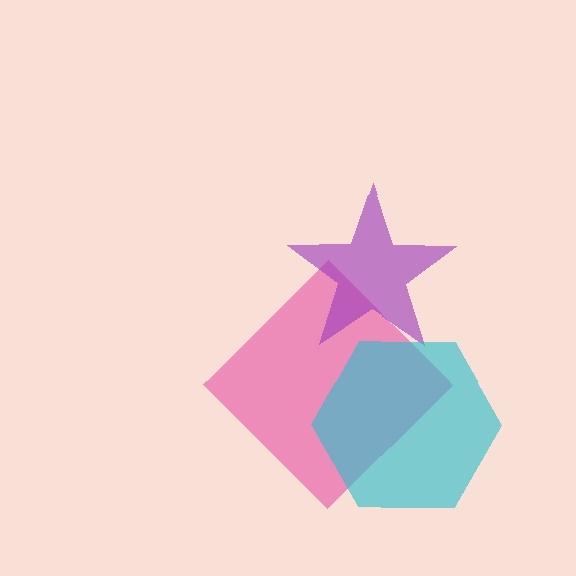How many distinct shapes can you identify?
There are 3 distinct shapes: a pink diamond, a purple star, a cyan hexagon.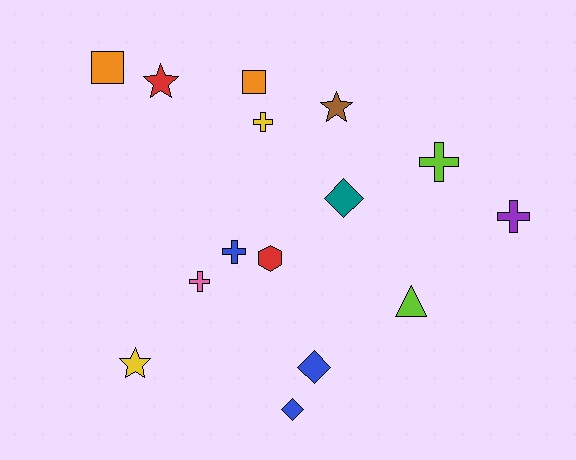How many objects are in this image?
There are 15 objects.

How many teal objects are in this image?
There is 1 teal object.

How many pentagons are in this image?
There are no pentagons.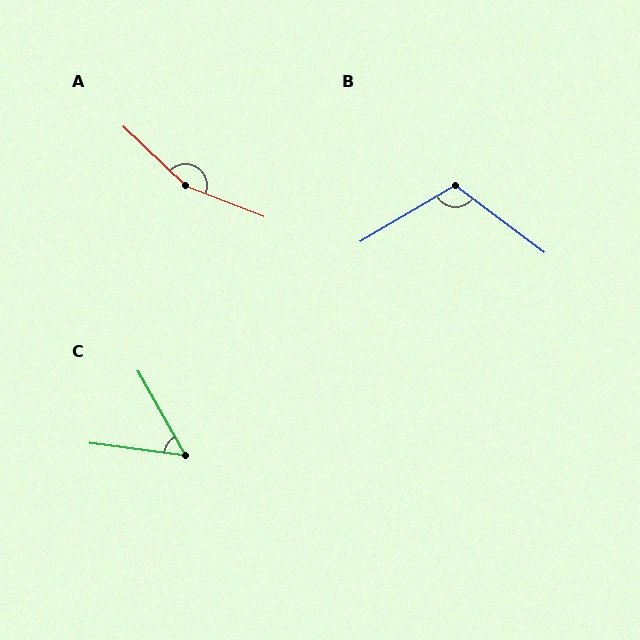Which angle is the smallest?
C, at approximately 53 degrees.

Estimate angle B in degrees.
Approximately 113 degrees.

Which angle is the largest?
A, at approximately 158 degrees.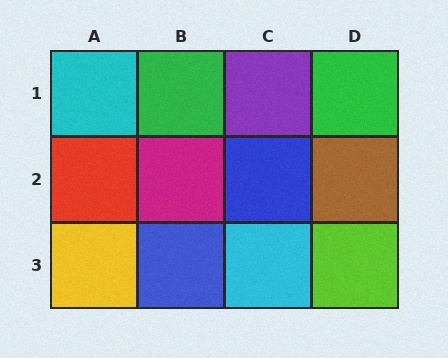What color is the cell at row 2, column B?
Magenta.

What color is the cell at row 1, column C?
Purple.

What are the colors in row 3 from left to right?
Yellow, blue, cyan, lime.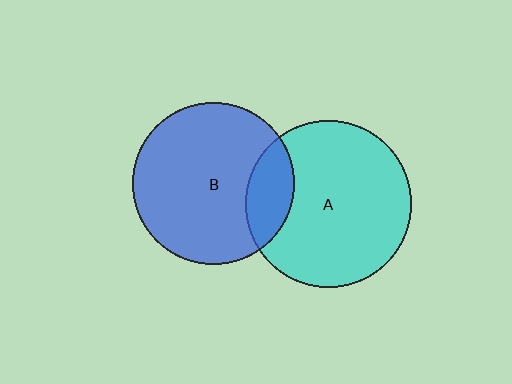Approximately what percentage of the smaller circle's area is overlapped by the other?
Approximately 20%.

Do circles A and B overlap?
Yes.